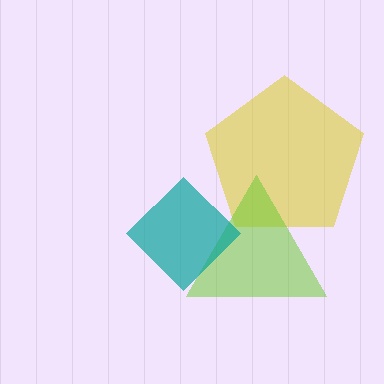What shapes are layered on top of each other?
The layered shapes are: a yellow pentagon, a lime triangle, a teal diamond.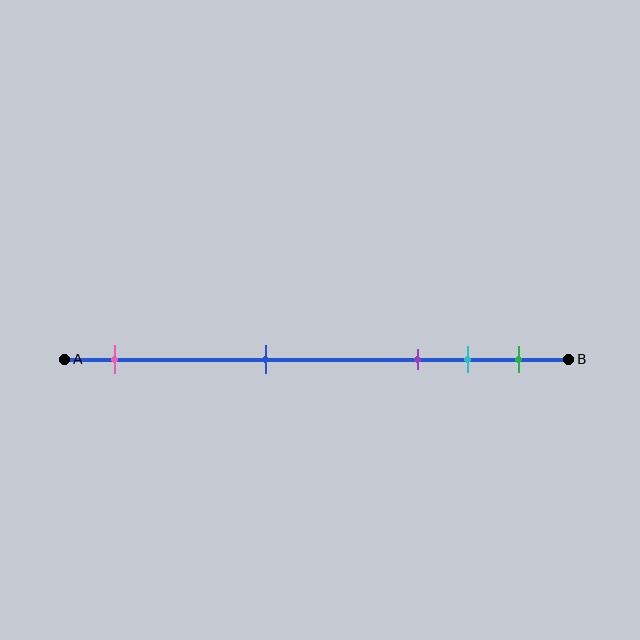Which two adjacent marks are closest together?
The cyan and green marks are the closest adjacent pair.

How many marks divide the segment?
There are 5 marks dividing the segment.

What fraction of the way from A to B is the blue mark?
The blue mark is approximately 40% (0.4) of the way from A to B.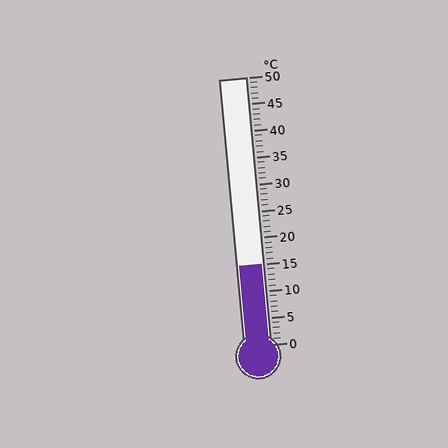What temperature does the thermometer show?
The thermometer shows approximately 15°C.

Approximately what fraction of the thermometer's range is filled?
The thermometer is filled to approximately 30% of its range.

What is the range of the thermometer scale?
The thermometer scale ranges from 0°C to 50°C.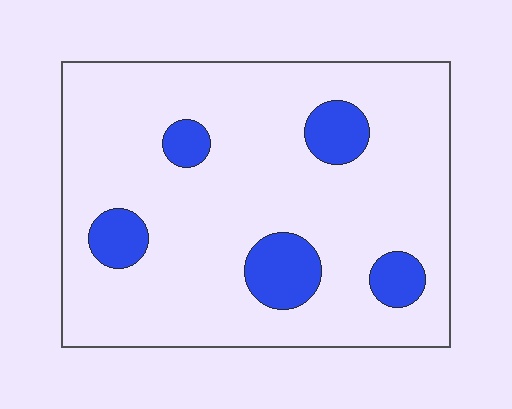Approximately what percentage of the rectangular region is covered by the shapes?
Approximately 15%.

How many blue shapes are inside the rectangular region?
5.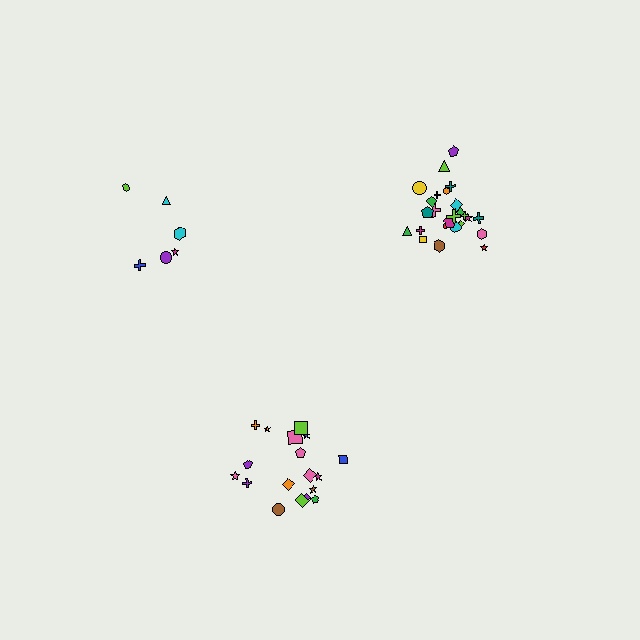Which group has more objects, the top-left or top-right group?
The top-right group.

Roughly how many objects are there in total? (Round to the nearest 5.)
Roughly 50 objects in total.